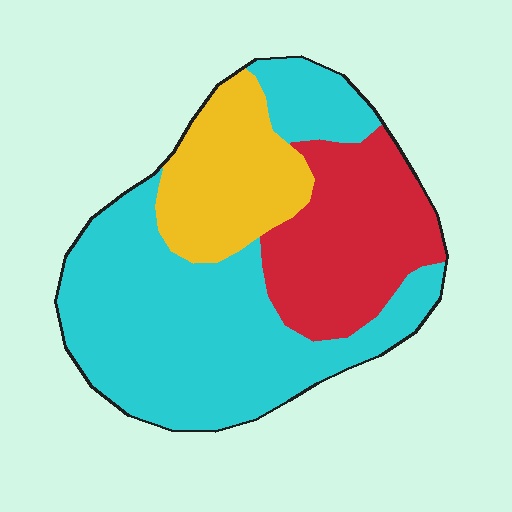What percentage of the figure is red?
Red takes up about one quarter (1/4) of the figure.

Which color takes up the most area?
Cyan, at roughly 55%.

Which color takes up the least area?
Yellow, at roughly 20%.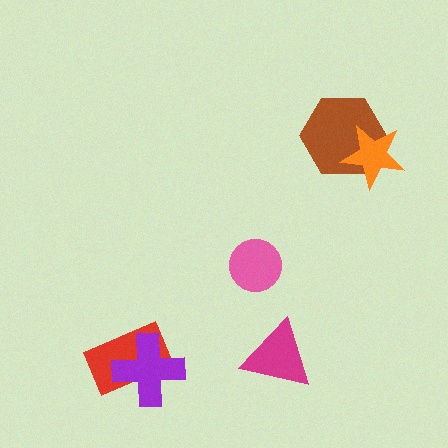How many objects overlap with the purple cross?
1 object overlaps with the purple cross.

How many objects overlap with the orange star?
1 object overlaps with the orange star.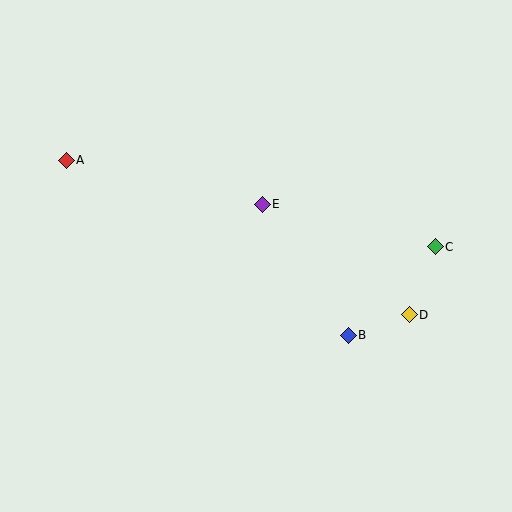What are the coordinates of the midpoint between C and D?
The midpoint between C and D is at (422, 281).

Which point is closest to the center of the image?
Point E at (262, 205) is closest to the center.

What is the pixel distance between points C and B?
The distance between C and B is 124 pixels.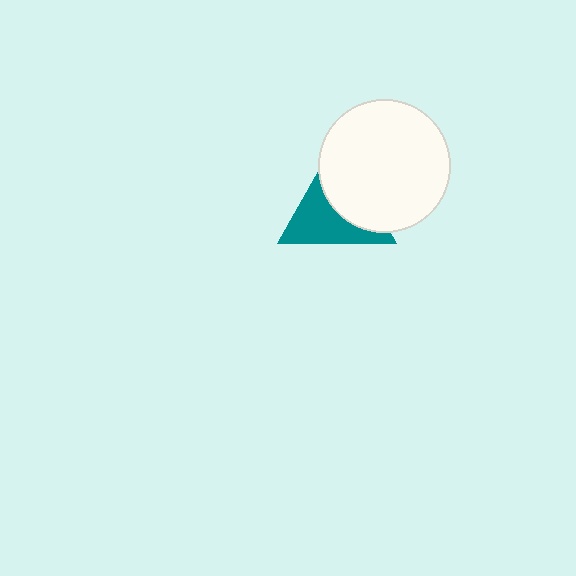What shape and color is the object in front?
The object in front is a white circle.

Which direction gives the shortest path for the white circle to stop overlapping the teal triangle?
Moving toward the upper-right gives the shortest separation.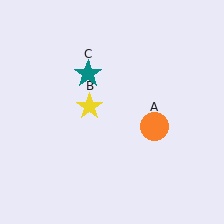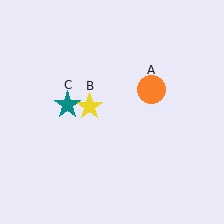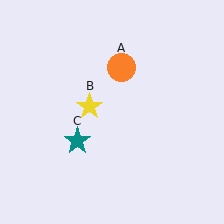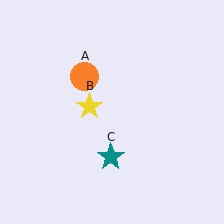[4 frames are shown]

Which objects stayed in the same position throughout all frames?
Yellow star (object B) remained stationary.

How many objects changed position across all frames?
2 objects changed position: orange circle (object A), teal star (object C).